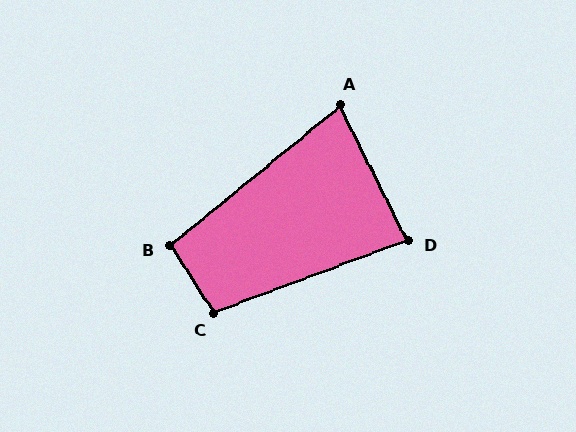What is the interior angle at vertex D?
Approximately 84 degrees (acute).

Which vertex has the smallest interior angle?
A, at approximately 77 degrees.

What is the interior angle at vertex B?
Approximately 96 degrees (obtuse).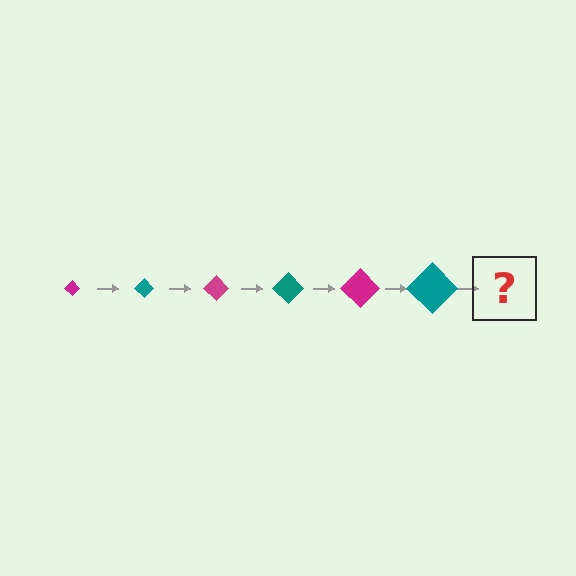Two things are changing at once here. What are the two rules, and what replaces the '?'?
The two rules are that the diamond grows larger each step and the color cycles through magenta and teal. The '?' should be a magenta diamond, larger than the previous one.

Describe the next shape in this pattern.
It should be a magenta diamond, larger than the previous one.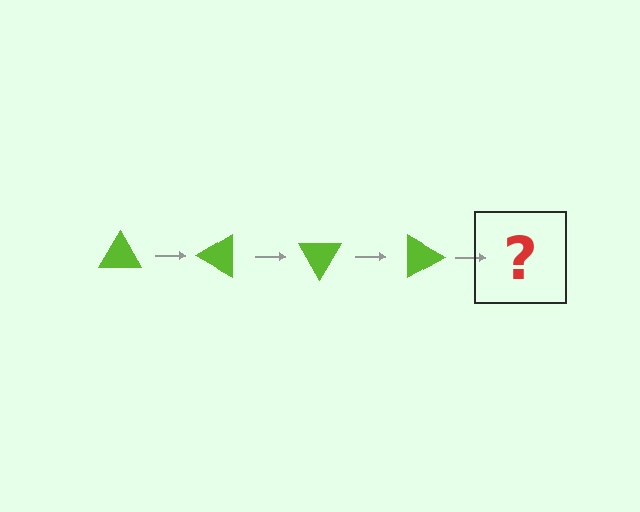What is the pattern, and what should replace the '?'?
The pattern is that the triangle rotates 30 degrees each step. The '?' should be a lime triangle rotated 120 degrees.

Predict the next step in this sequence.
The next step is a lime triangle rotated 120 degrees.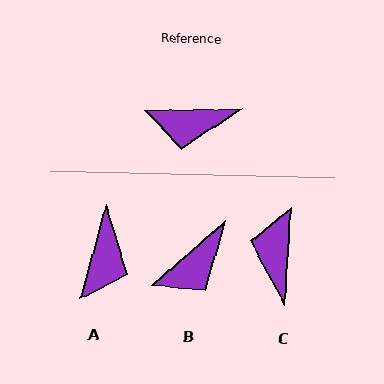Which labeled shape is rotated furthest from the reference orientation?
C, about 95 degrees away.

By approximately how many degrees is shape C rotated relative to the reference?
Approximately 95 degrees clockwise.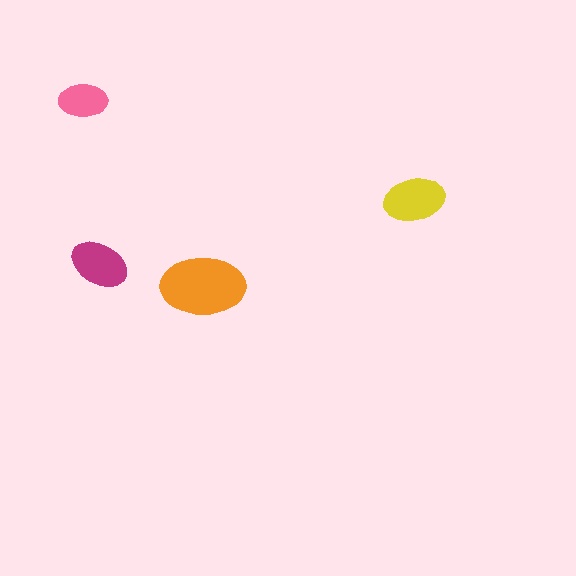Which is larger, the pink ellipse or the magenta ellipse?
The magenta one.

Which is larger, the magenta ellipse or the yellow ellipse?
The yellow one.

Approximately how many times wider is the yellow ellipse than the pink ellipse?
About 1.5 times wider.